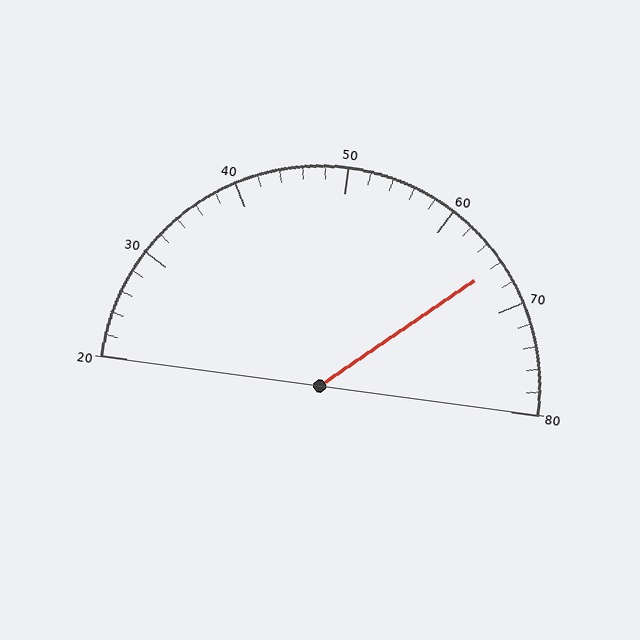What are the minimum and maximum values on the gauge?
The gauge ranges from 20 to 80.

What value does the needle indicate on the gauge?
The needle indicates approximately 66.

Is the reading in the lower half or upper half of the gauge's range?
The reading is in the upper half of the range (20 to 80).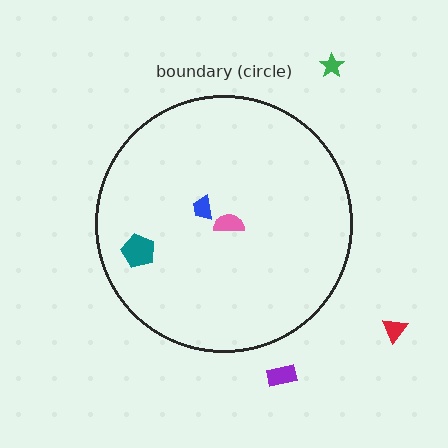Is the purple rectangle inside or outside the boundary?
Outside.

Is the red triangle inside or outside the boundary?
Outside.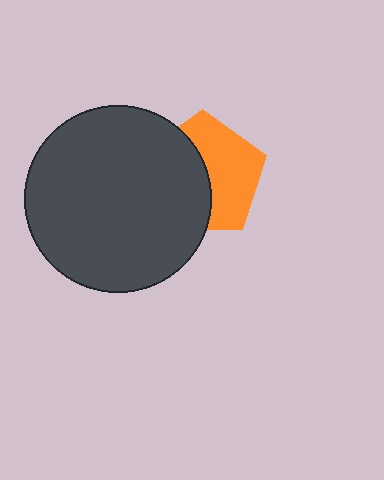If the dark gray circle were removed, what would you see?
You would see the complete orange pentagon.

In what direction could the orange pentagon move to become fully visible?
The orange pentagon could move right. That would shift it out from behind the dark gray circle entirely.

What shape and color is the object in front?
The object in front is a dark gray circle.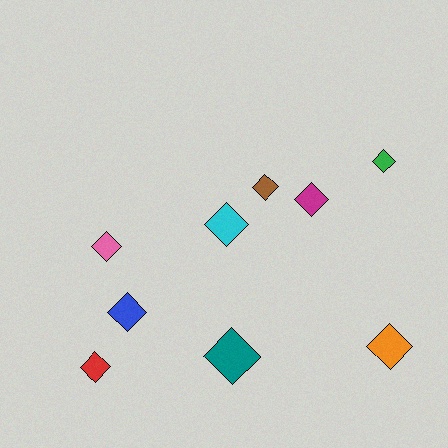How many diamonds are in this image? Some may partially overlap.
There are 9 diamonds.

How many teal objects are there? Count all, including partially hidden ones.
There is 1 teal object.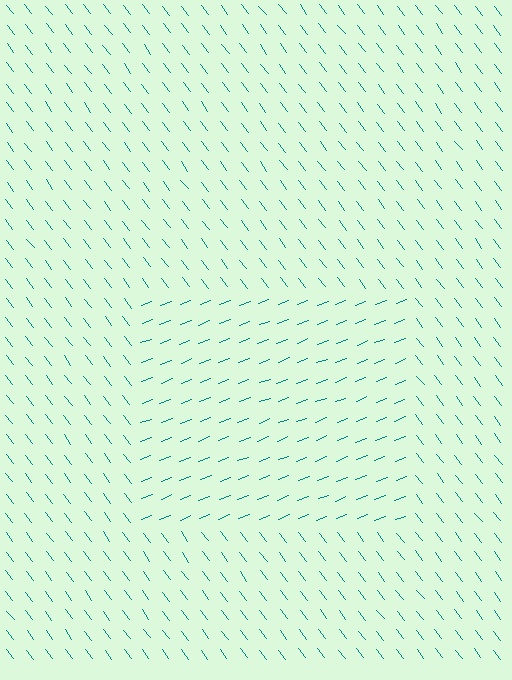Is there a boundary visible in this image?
Yes, there is a texture boundary formed by a change in line orientation.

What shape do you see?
I see a rectangle.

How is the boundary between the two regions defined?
The boundary is defined purely by a change in line orientation (approximately 74 degrees difference). All lines are the same color and thickness.